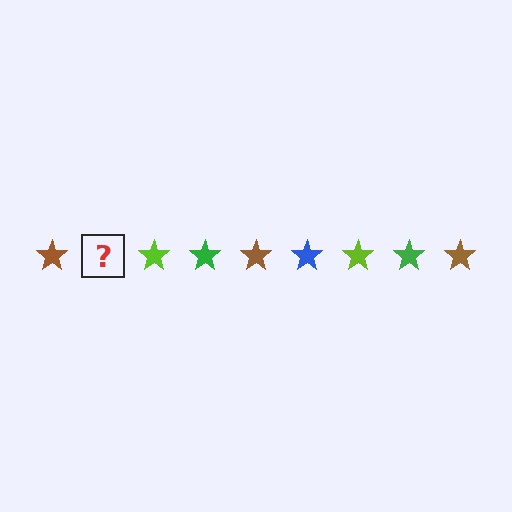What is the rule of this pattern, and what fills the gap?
The rule is that the pattern cycles through brown, blue, lime, green stars. The gap should be filled with a blue star.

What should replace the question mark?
The question mark should be replaced with a blue star.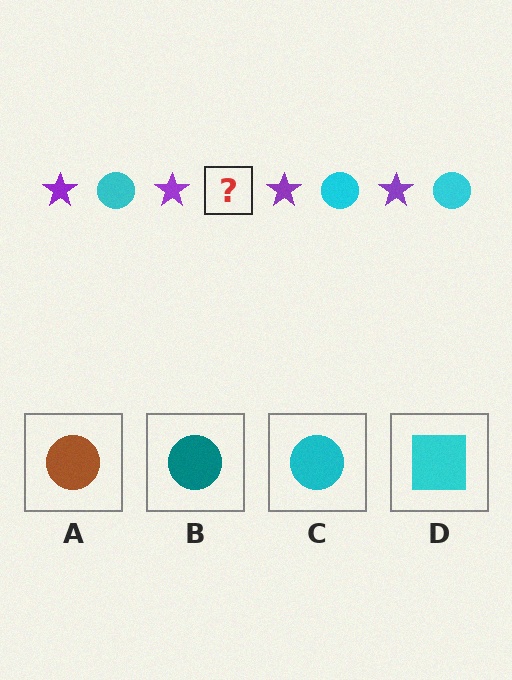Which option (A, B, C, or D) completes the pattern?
C.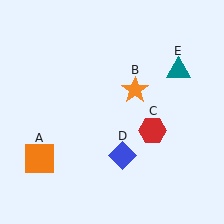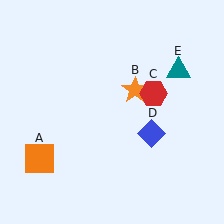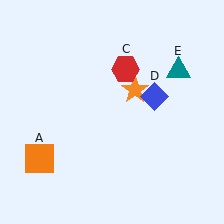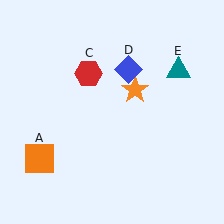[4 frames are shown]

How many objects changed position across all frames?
2 objects changed position: red hexagon (object C), blue diamond (object D).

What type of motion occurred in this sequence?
The red hexagon (object C), blue diamond (object D) rotated counterclockwise around the center of the scene.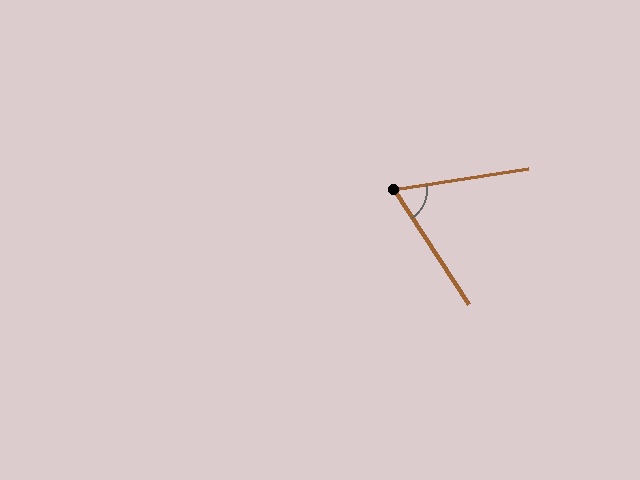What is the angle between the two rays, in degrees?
Approximately 66 degrees.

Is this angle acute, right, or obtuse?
It is acute.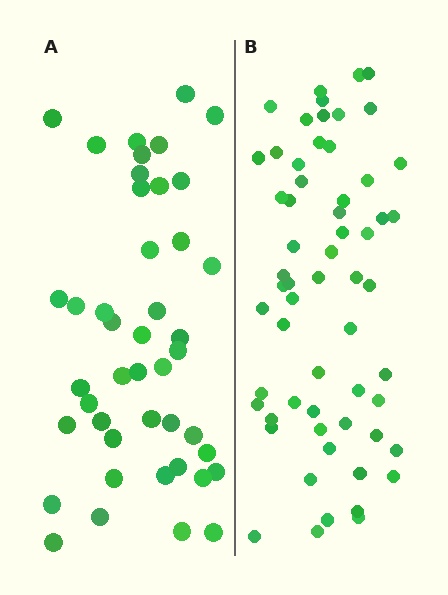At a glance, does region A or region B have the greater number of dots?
Region B (the right region) has more dots.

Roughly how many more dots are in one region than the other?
Region B has approximately 15 more dots than region A.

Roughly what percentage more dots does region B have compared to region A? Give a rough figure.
About 35% more.